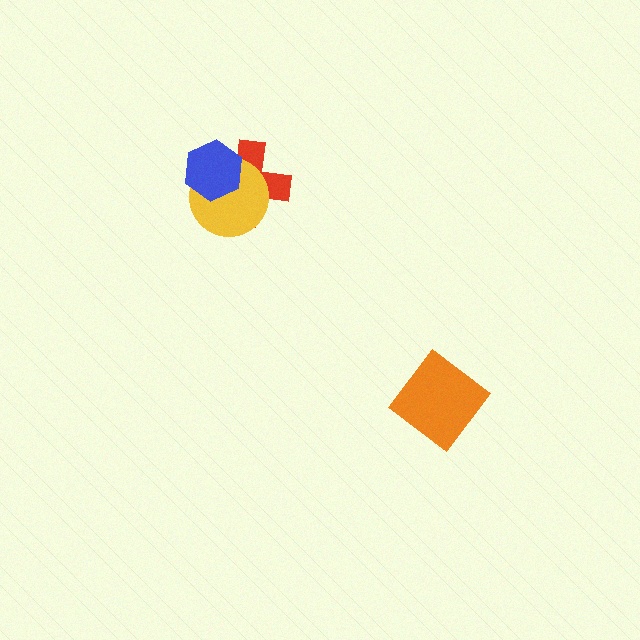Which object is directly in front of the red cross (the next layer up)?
The yellow circle is directly in front of the red cross.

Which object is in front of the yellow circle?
The blue hexagon is in front of the yellow circle.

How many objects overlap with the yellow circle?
2 objects overlap with the yellow circle.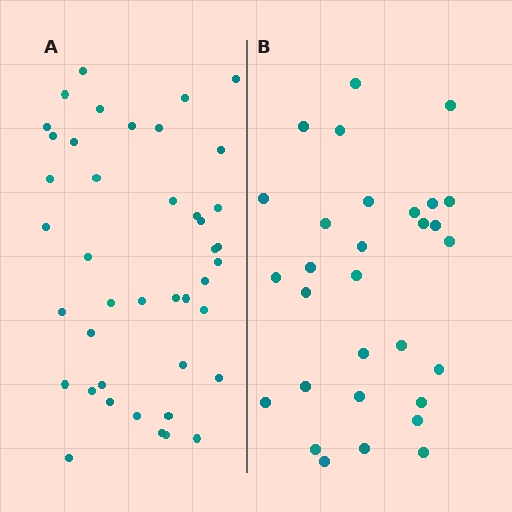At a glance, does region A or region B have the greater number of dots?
Region A (the left region) has more dots.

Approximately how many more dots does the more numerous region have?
Region A has roughly 12 or so more dots than region B.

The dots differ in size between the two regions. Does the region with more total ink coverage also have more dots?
No. Region B has more total ink coverage because its dots are larger, but region A actually contains more individual dots. Total area can be misleading — the number of items is what matters here.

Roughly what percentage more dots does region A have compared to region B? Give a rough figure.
About 40% more.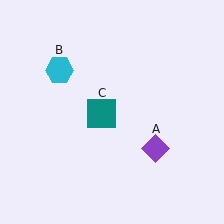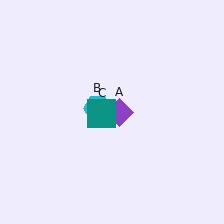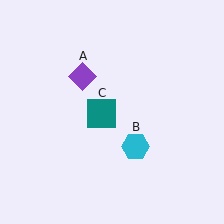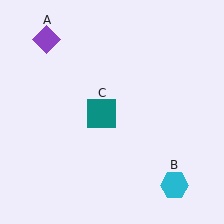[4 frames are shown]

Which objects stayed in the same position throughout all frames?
Teal square (object C) remained stationary.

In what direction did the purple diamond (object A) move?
The purple diamond (object A) moved up and to the left.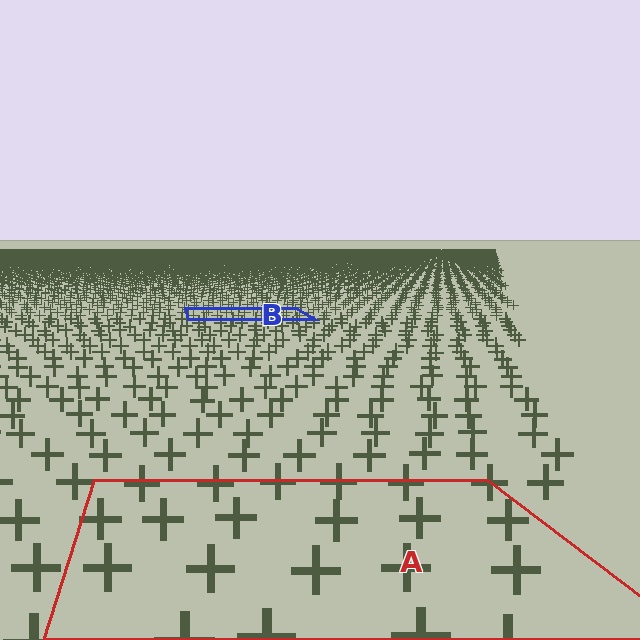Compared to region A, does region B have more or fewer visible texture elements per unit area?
Region B has more texture elements per unit area — they are packed more densely because it is farther away.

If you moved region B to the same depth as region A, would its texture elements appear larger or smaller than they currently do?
They would appear larger. At a closer depth, the same texture elements are projected at a bigger on-screen size.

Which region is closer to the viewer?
Region A is closer. The texture elements there are larger and more spread out.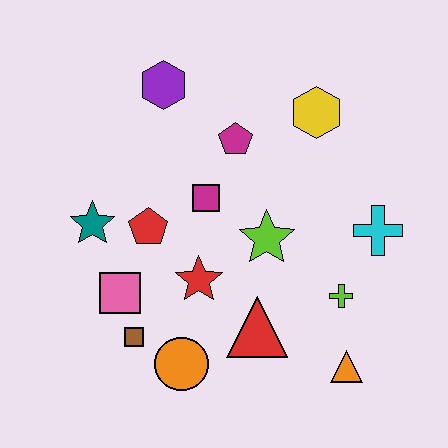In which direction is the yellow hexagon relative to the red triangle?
The yellow hexagon is above the red triangle.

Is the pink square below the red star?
Yes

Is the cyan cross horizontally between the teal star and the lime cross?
No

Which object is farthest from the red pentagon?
The orange triangle is farthest from the red pentagon.